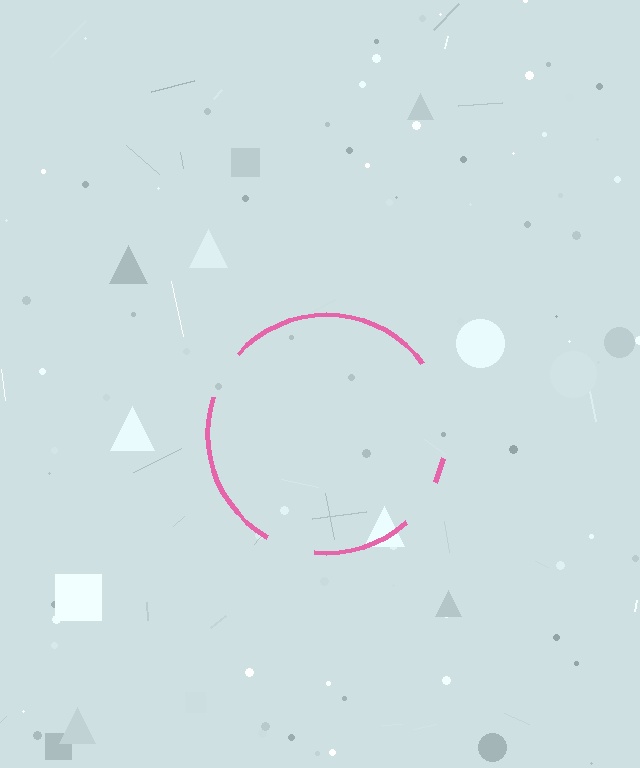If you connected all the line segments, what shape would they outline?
They would outline a circle.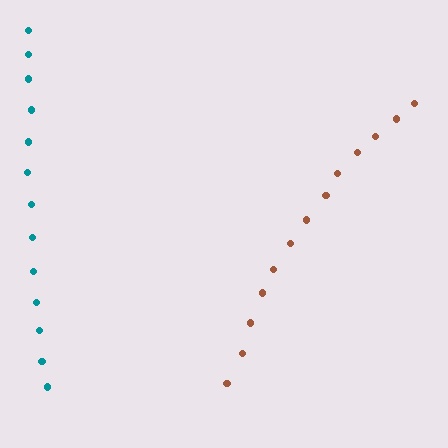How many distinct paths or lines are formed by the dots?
There are 2 distinct paths.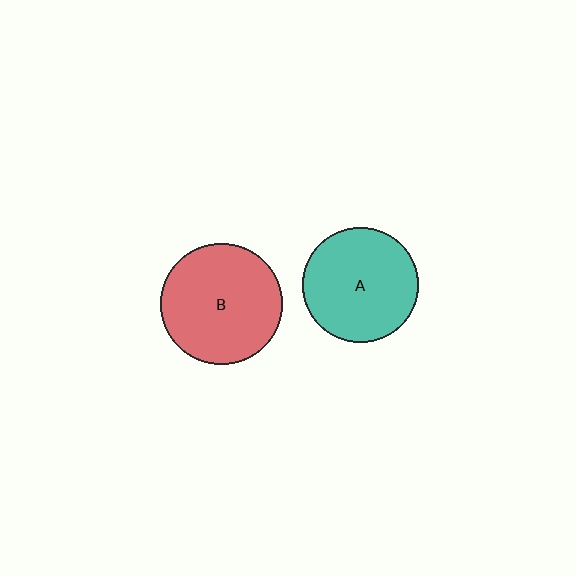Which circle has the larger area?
Circle B (red).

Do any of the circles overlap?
No, none of the circles overlap.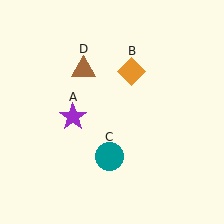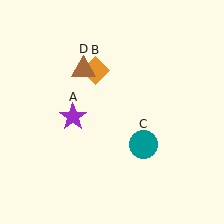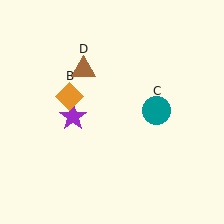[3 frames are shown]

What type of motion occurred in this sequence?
The orange diamond (object B), teal circle (object C) rotated counterclockwise around the center of the scene.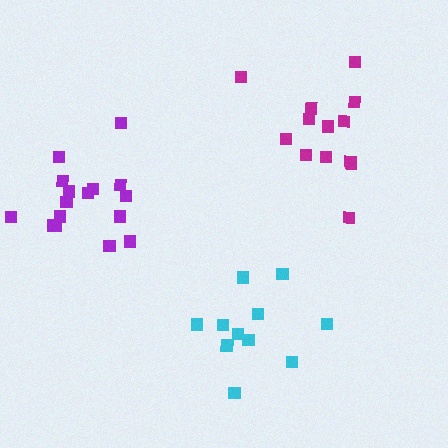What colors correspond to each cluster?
The clusters are colored: cyan, purple, magenta.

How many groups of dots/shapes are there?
There are 3 groups.